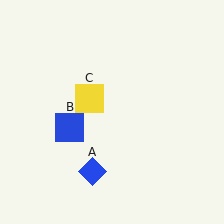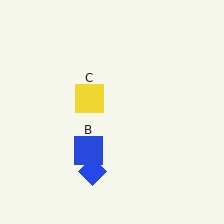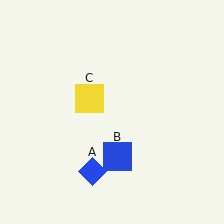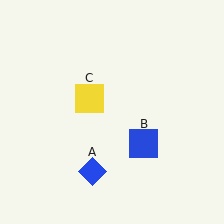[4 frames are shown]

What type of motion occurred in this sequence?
The blue square (object B) rotated counterclockwise around the center of the scene.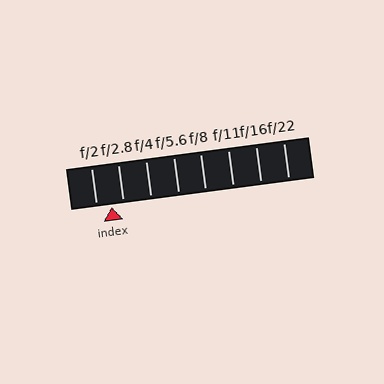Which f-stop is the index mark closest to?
The index mark is closest to f/2.8.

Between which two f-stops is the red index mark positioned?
The index mark is between f/2 and f/2.8.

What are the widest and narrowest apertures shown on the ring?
The widest aperture shown is f/2 and the narrowest is f/22.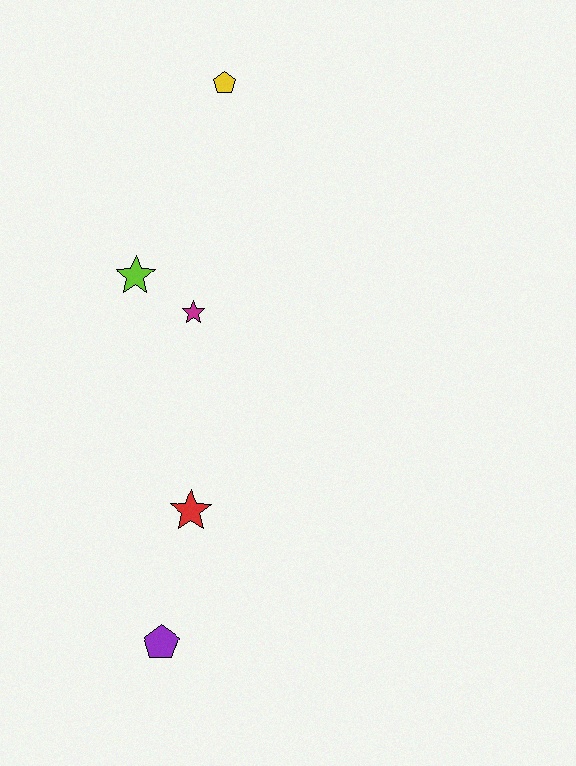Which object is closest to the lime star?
The magenta star is closest to the lime star.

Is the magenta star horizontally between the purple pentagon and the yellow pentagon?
Yes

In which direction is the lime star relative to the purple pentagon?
The lime star is above the purple pentagon.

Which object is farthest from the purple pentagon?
The yellow pentagon is farthest from the purple pentagon.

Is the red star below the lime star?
Yes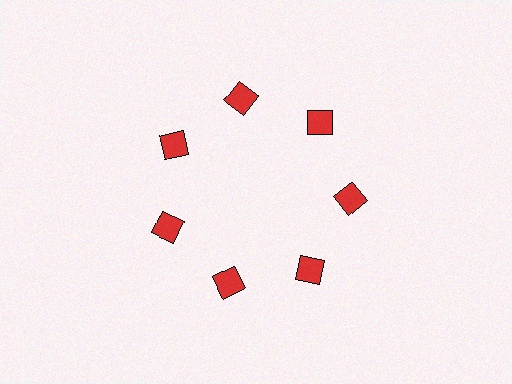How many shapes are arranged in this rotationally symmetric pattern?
There are 7 shapes, arranged in 7 groups of 1.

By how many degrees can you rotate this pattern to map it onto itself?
The pattern maps onto itself every 51 degrees of rotation.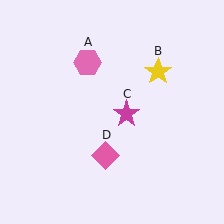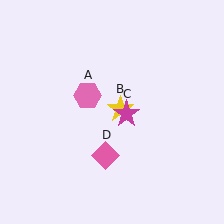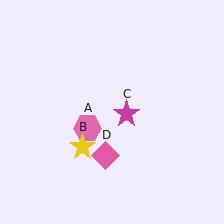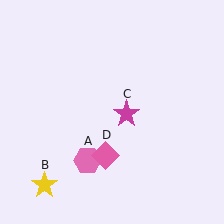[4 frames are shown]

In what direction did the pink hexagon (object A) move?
The pink hexagon (object A) moved down.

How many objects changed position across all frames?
2 objects changed position: pink hexagon (object A), yellow star (object B).